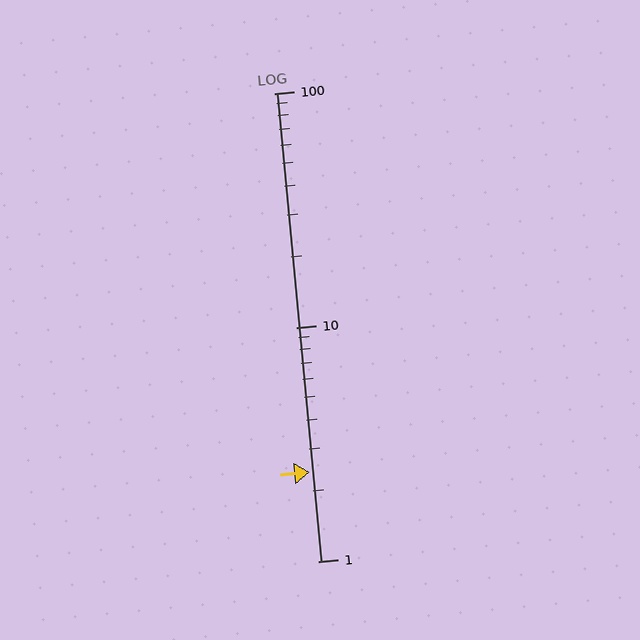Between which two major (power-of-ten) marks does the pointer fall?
The pointer is between 1 and 10.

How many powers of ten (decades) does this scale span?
The scale spans 2 decades, from 1 to 100.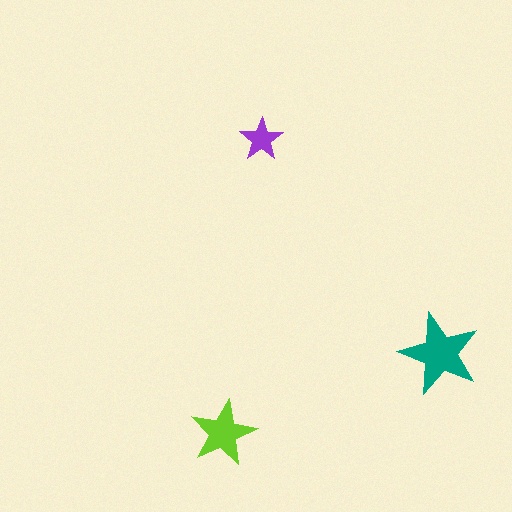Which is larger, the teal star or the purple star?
The teal one.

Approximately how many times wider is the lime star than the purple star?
About 1.5 times wider.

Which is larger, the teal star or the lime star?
The teal one.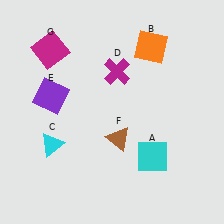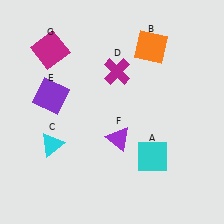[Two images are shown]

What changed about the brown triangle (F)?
In Image 1, F is brown. In Image 2, it changed to purple.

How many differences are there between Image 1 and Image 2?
There is 1 difference between the two images.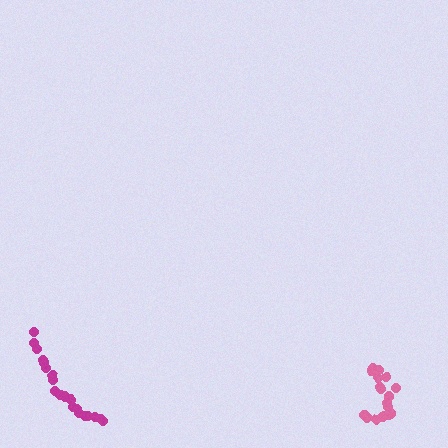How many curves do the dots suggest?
There are 2 distinct paths.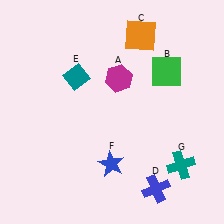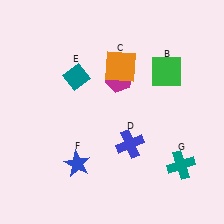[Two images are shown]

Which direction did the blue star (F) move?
The blue star (F) moved left.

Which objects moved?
The objects that moved are: the orange square (C), the blue cross (D), the blue star (F).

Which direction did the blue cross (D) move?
The blue cross (D) moved up.